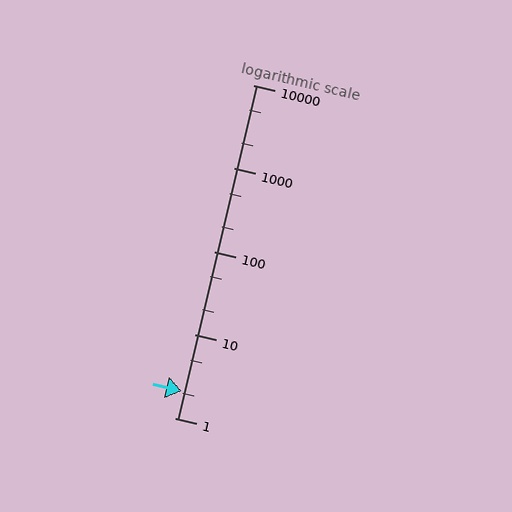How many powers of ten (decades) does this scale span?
The scale spans 4 decades, from 1 to 10000.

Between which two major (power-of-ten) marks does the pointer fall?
The pointer is between 1 and 10.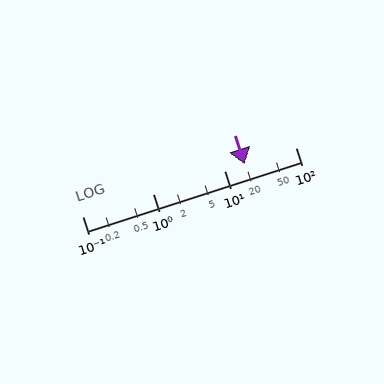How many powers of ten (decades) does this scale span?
The scale spans 3 decades, from 0.1 to 100.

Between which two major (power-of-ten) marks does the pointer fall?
The pointer is between 10 and 100.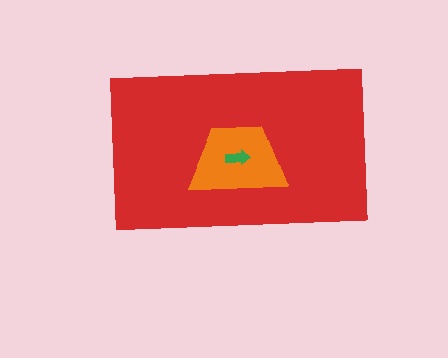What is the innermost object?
The green arrow.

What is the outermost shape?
The red rectangle.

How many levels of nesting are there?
3.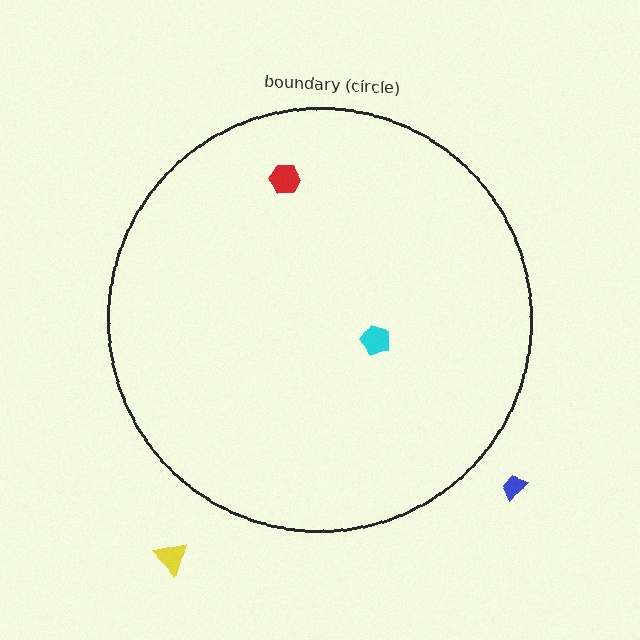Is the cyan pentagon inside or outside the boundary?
Inside.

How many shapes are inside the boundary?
2 inside, 2 outside.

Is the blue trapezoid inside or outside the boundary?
Outside.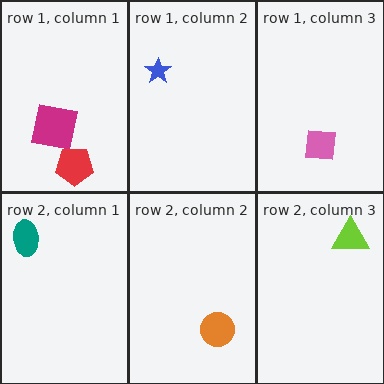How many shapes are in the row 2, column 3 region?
1.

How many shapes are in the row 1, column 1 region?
2.